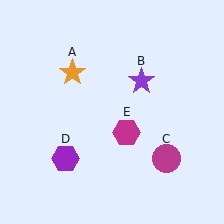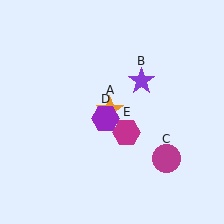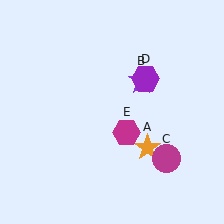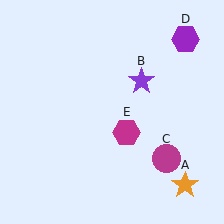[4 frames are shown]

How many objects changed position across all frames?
2 objects changed position: orange star (object A), purple hexagon (object D).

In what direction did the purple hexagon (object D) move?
The purple hexagon (object D) moved up and to the right.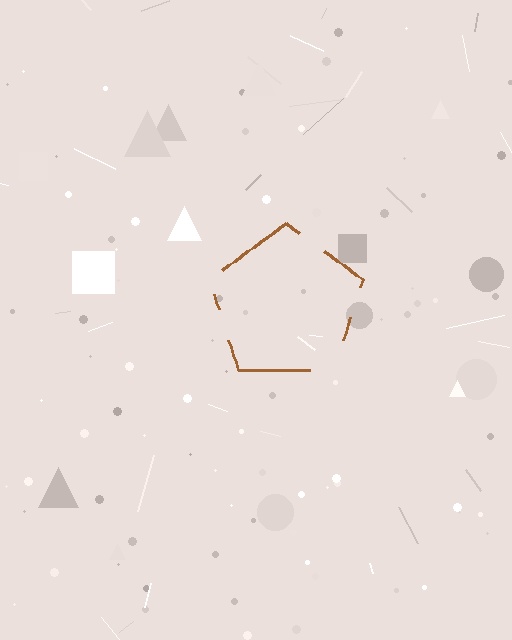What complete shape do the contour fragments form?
The contour fragments form a pentagon.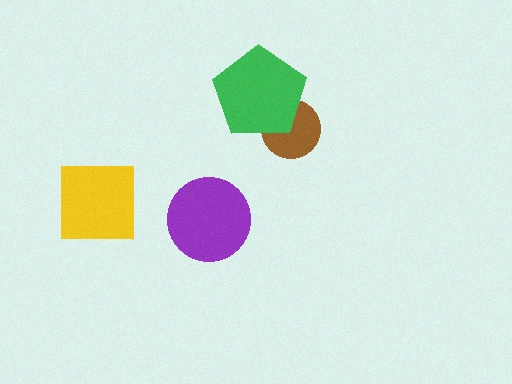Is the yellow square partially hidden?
No, no other shape covers it.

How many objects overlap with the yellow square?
0 objects overlap with the yellow square.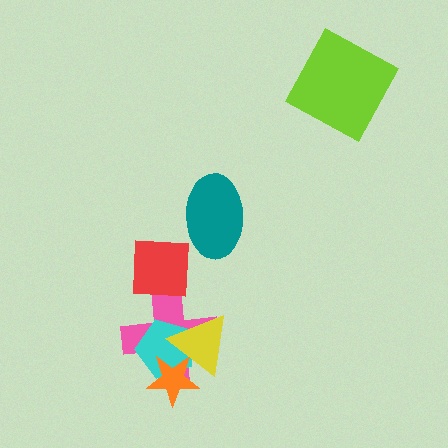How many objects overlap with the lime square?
0 objects overlap with the lime square.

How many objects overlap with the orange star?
3 objects overlap with the orange star.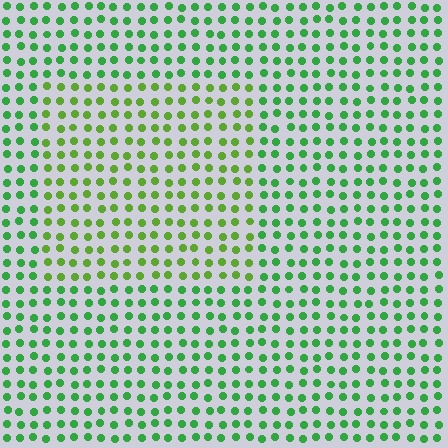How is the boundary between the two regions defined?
The boundary is defined purely by a slight shift in hue (about 29 degrees). Spacing, size, and orientation are identical on both sides.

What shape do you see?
I see a rectangle.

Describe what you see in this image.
The image is filled with small green elements in a uniform arrangement. A rectangle-shaped region is visible where the elements are tinted to a slightly different hue, forming a subtle color boundary.